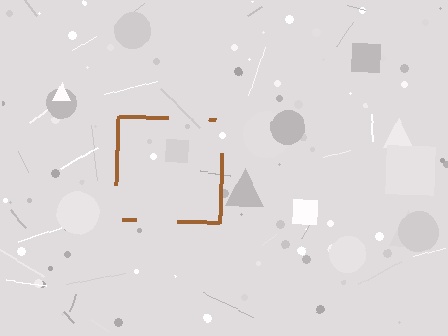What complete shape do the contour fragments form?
The contour fragments form a square.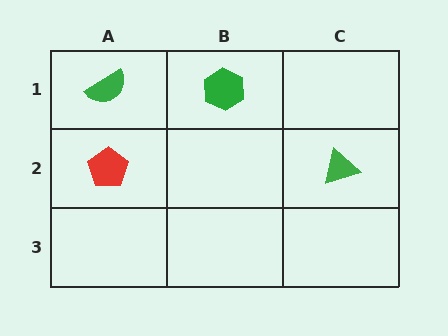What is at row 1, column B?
A green hexagon.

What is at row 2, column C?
A green triangle.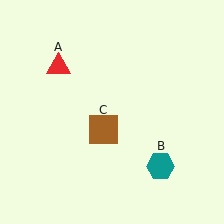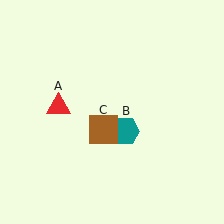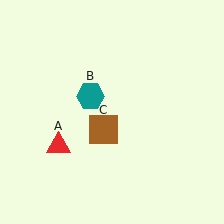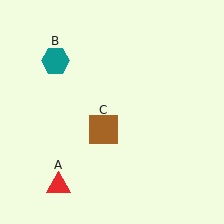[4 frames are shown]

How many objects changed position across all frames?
2 objects changed position: red triangle (object A), teal hexagon (object B).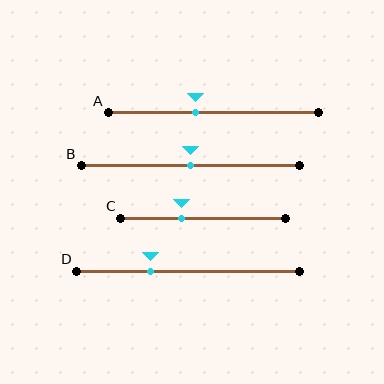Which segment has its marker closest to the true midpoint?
Segment B has its marker closest to the true midpoint.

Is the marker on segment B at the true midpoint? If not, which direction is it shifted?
Yes, the marker on segment B is at the true midpoint.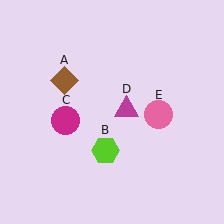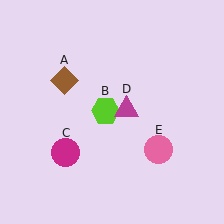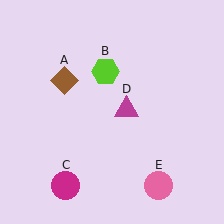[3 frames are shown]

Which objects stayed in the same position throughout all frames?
Brown diamond (object A) and magenta triangle (object D) remained stationary.